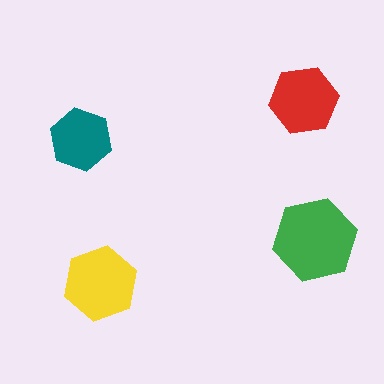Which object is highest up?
The red hexagon is topmost.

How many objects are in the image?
There are 4 objects in the image.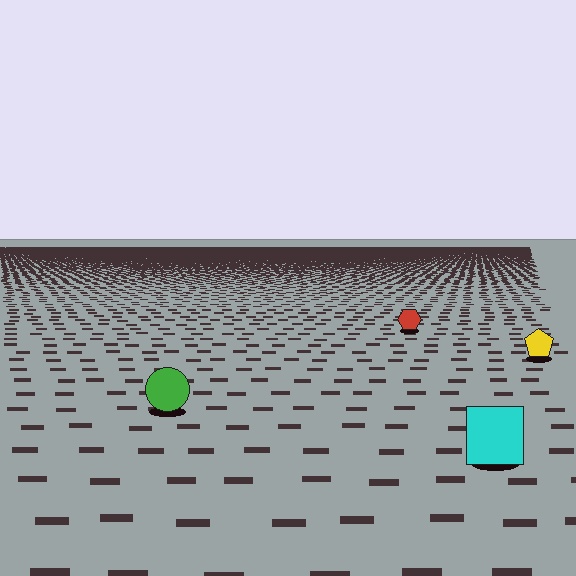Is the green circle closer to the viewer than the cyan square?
No. The cyan square is closer — you can tell from the texture gradient: the ground texture is coarser near it.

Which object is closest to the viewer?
The cyan square is closest. The texture marks near it are larger and more spread out.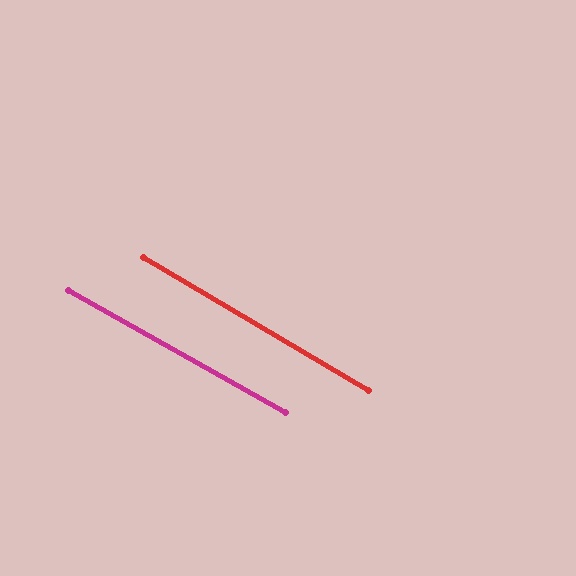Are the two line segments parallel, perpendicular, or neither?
Parallel — their directions differ by only 1.3°.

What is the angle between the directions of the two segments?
Approximately 1 degree.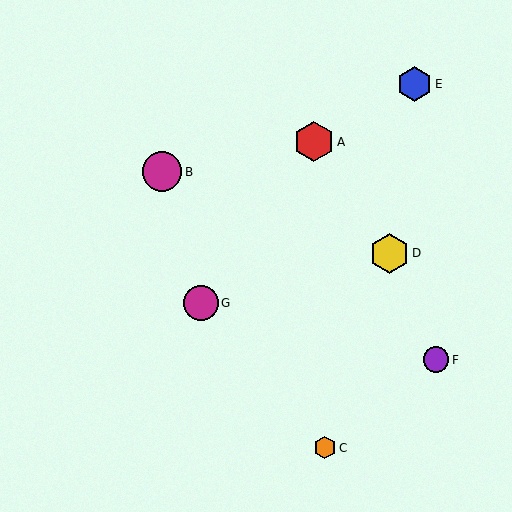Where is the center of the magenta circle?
The center of the magenta circle is at (201, 303).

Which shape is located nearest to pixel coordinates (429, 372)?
The purple circle (labeled F) at (436, 360) is nearest to that location.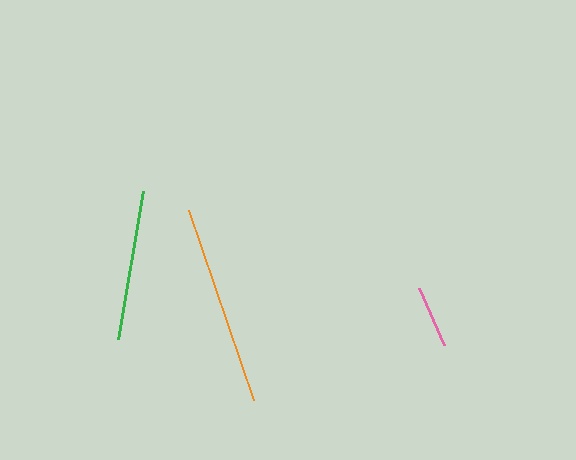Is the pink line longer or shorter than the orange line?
The orange line is longer than the pink line.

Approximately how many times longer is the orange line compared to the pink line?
The orange line is approximately 3.2 times the length of the pink line.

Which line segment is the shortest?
The pink line is the shortest at approximately 62 pixels.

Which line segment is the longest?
The orange line is the longest at approximately 201 pixels.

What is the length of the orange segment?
The orange segment is approximately 201 pixels long.